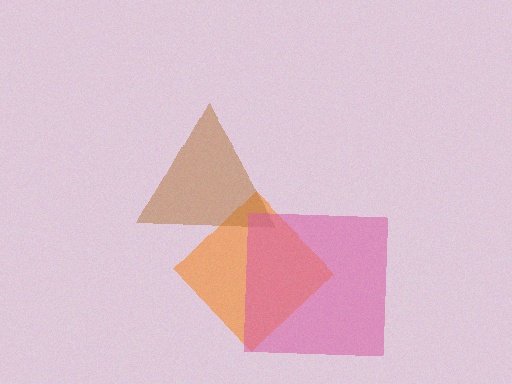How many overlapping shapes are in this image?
There are 3 overlapping shapes in the image.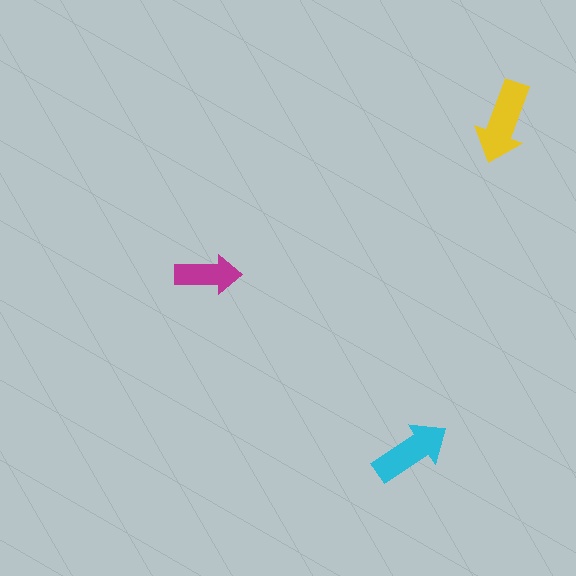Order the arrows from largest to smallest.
the yellow one, the cyan one, the magenta one.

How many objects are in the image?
There are 3 objects in the image.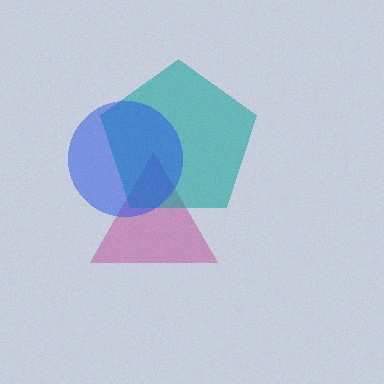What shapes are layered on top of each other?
The layered shapes are: a magenta triangle, a teal pentagon, a blue circle.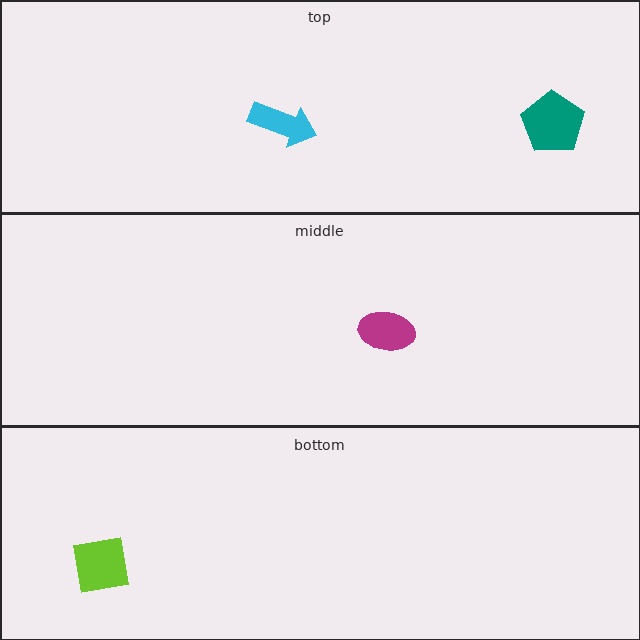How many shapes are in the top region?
2.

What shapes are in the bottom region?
The lime square.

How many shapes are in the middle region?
1.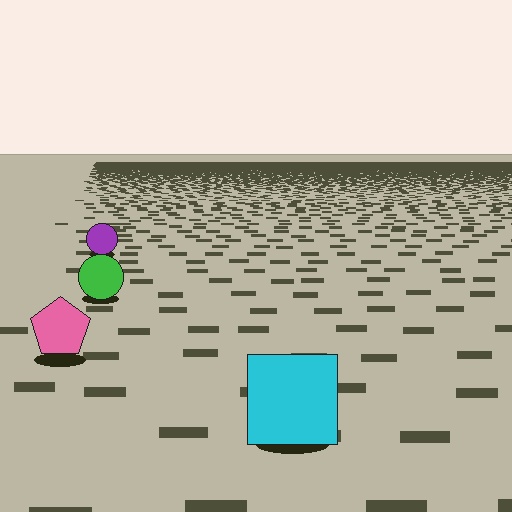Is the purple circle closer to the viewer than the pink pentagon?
No. The pink pentagon is closer — you can tell from the texture gradient: the ground texture is coarser near it.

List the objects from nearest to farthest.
From nearest to farthest: the cyan square, the pink pentagon, the green circle, the purple circle.